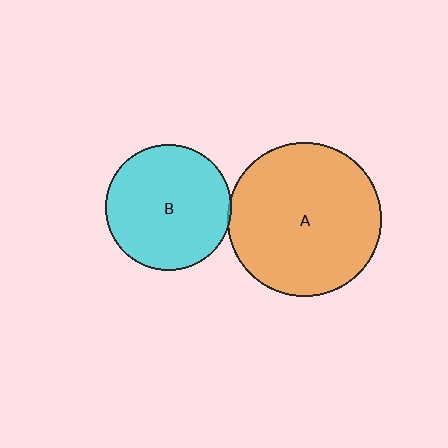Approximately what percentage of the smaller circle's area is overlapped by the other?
Approximately 5%.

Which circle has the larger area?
Circle A (orange).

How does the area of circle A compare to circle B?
Approximately 1.5 times.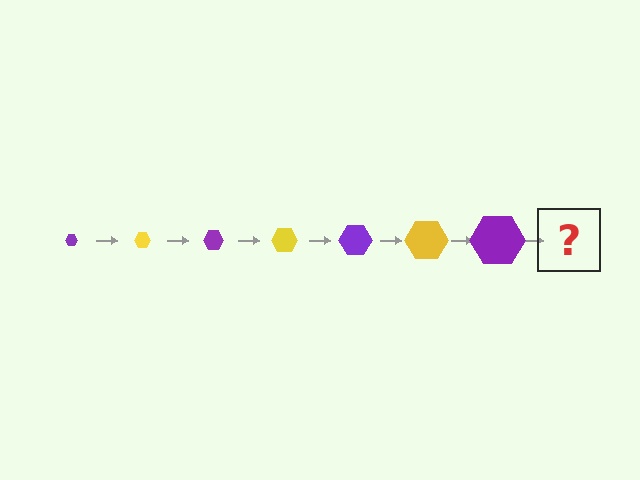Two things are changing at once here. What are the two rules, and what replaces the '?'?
The two rules are that the hexagon grows larger each step and the color cycles through purple and yellow. The '?' should be a yellow hexagon, larger than the previous one.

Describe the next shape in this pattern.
It should be a yellow hexagon, larger than the previous one.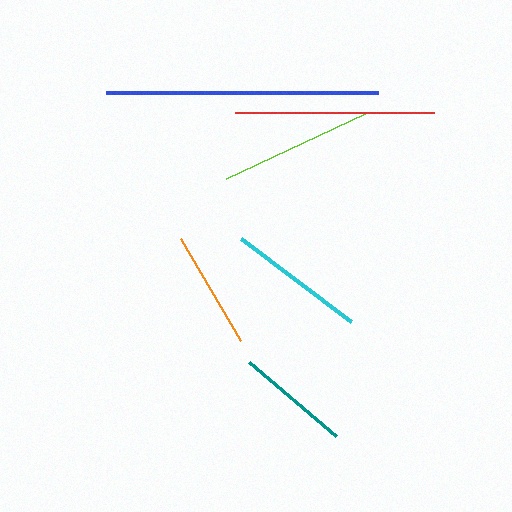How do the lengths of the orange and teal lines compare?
The orange and teal lines are approximately the same length.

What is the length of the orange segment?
The orange segment is approximately 119 pixels long.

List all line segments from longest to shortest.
From longest to shortest: blue, red, lime, cyan, orange, teal.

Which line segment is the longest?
The blue line is the longest at approximately 273 pixels.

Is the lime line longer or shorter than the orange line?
The lime line is longer than the orange line.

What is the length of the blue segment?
The blue segment is approximately 273 pixels long.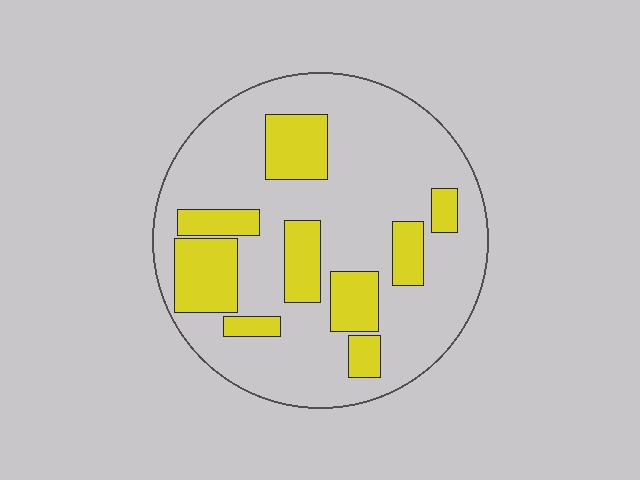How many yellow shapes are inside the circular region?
9.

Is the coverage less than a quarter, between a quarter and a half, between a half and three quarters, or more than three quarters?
Between a quarter and a half.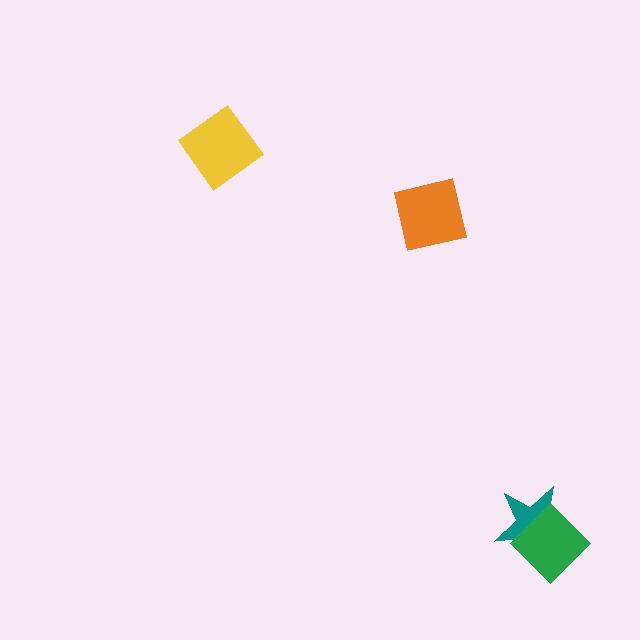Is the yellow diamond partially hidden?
No, no other shape covers it.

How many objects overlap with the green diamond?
1 object overlaps with the green diamond.